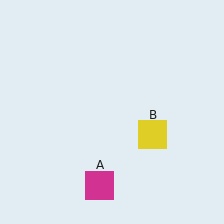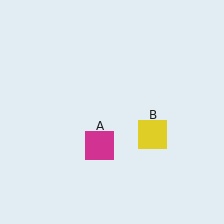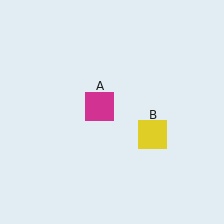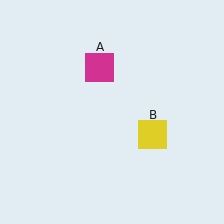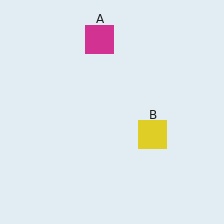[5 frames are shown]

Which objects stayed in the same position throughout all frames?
Yellow square (object B) remained stationary.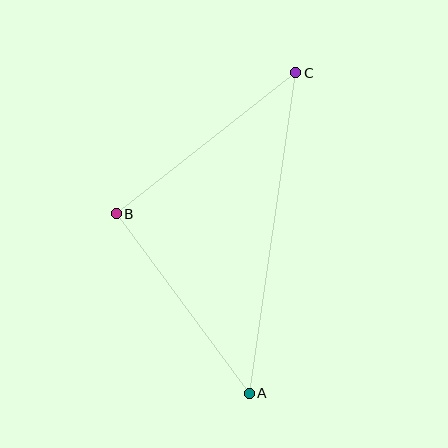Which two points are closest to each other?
Points A and B are closest to each other.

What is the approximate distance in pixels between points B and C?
The distance between B and C is approximately 228 pixels.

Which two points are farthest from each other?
Points A and C are farthest from each other.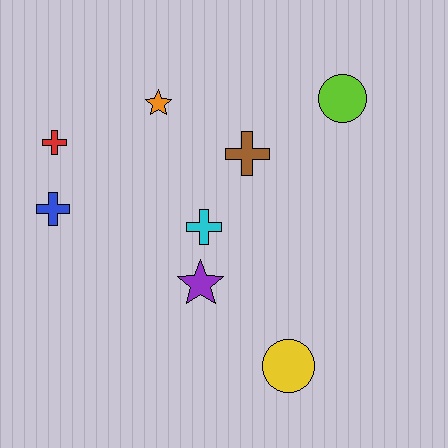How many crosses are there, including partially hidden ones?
There are 4 crosses.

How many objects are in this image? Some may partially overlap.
There are 8 objects.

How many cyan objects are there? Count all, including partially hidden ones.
There is 1 cyan object.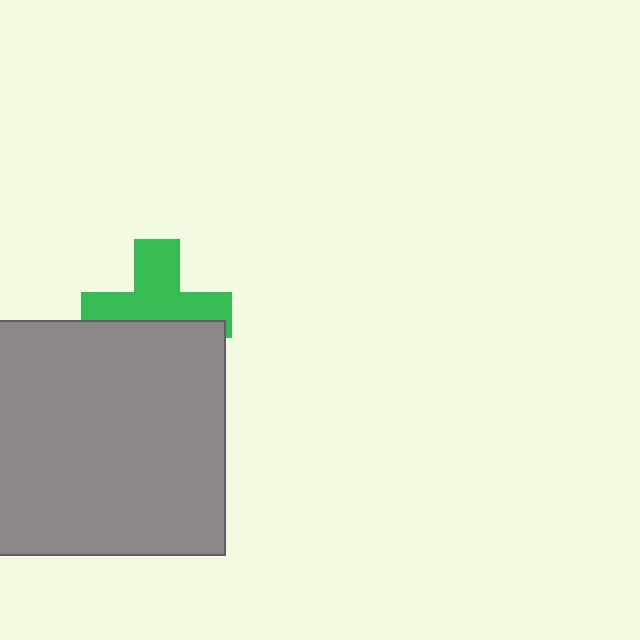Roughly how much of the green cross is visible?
About half of it is visible (roughly 57%).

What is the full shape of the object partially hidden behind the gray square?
The partially hidden object is a green cross.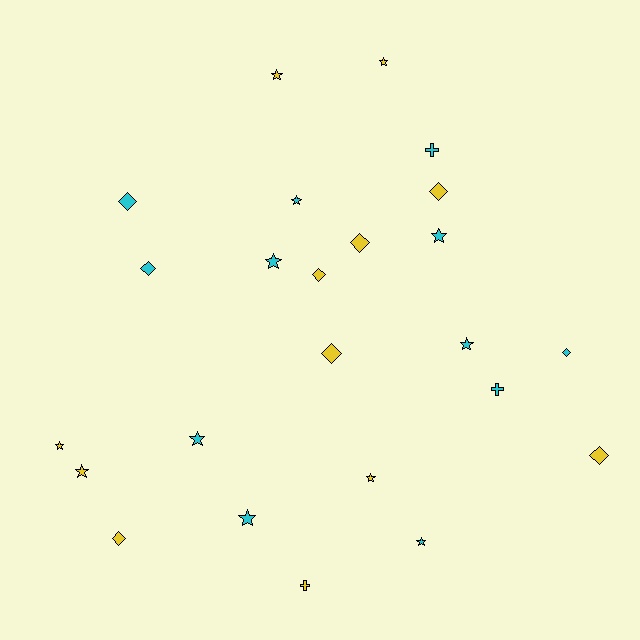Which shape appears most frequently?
Star, with 12 objects.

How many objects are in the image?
There are 24 objects.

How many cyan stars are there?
There are 7 cyan stars.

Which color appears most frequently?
Cyan, with 12 objects.